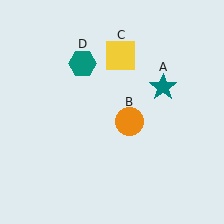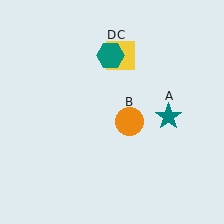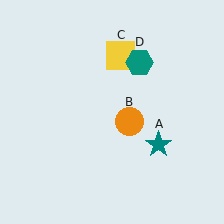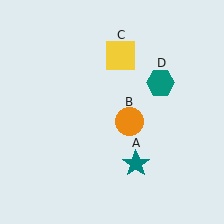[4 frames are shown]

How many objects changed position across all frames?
2 objects changed position: teal star (object A), teal hexagon (object D).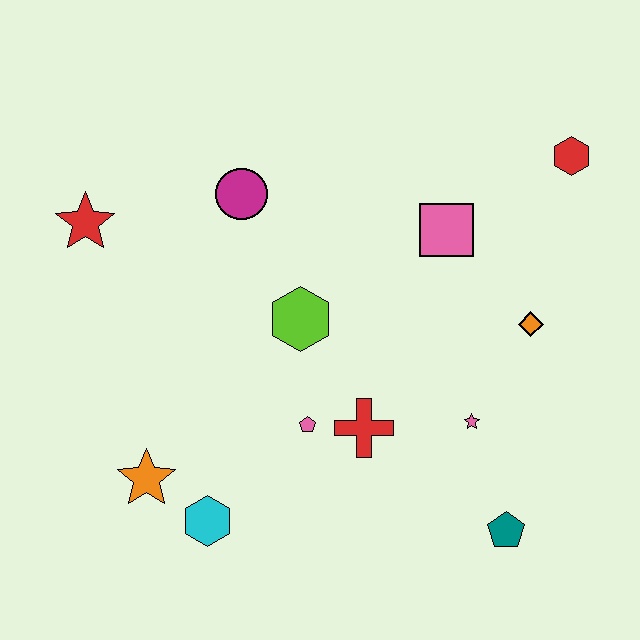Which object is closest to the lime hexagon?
The pink pentagon is closest to the lime hexagon.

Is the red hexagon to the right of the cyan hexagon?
Yes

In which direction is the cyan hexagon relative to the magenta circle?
The cyan hexagon is below the magenta circle.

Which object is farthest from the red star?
The teal pentagon is farthest from the red star.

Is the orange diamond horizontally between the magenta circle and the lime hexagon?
No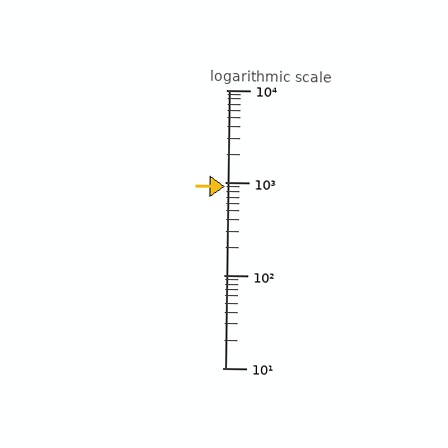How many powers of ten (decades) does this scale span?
The scale spans 3 decades, from 10 to 10000.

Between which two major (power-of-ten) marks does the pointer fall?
The pointer is between 100 and 1000.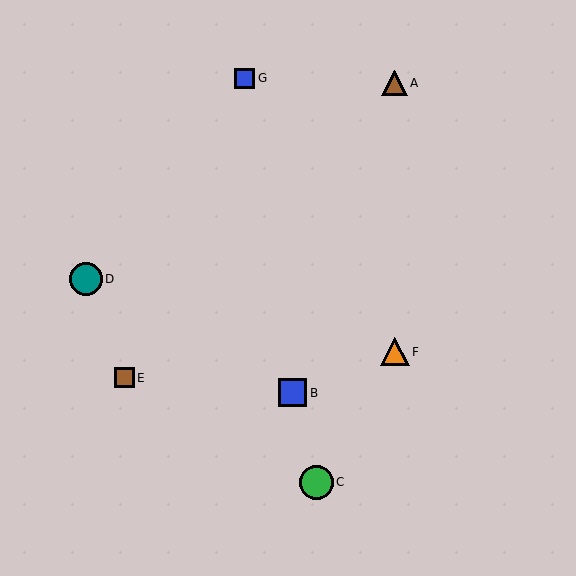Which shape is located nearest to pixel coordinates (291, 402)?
The blue square (labeled B) at (292, 393) is nearest to that location.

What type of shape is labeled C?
Shape C is a green circle.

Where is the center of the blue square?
The center of the blue square is at (292, 393).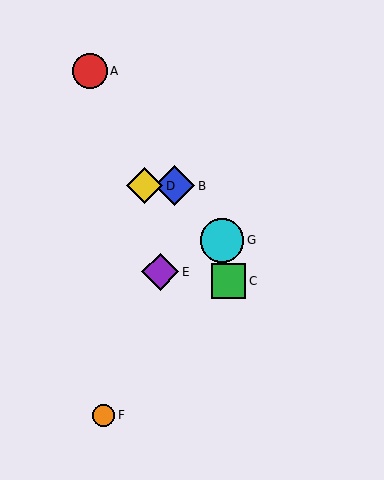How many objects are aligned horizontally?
2 objects (B, D) are aligned horizontally.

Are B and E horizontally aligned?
No, B is at y≈186 and E is at y≈272.